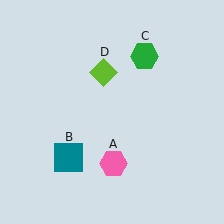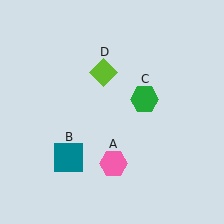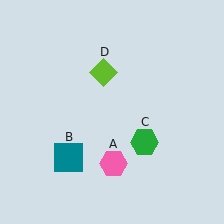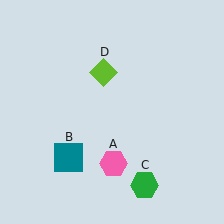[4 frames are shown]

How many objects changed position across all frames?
1 object changed position: green hexagon (object C).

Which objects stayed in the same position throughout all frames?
Pink hexagon (object A) and teal square (object B) and lime diamond (object D) remained stationary.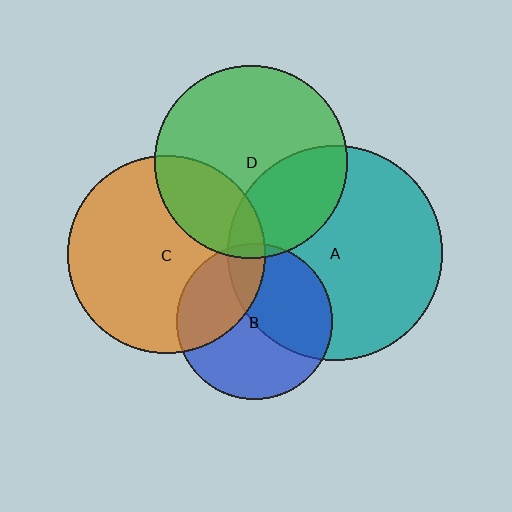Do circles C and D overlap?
Yes.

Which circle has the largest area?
Circle A (teal).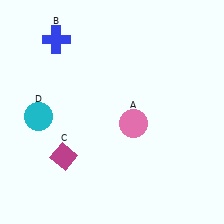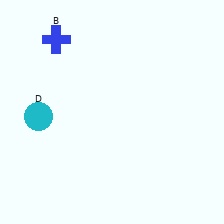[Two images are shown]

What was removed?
The pink circle (A), the magenta diamond (C) were removed in Image 2.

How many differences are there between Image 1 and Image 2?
There are 2 differences between the two images.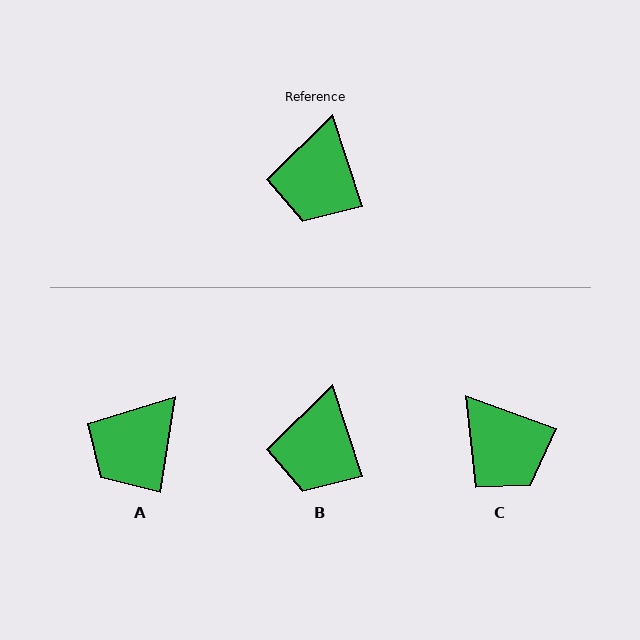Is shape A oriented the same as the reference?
No, it is off by about 27 degrees.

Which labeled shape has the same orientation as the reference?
B.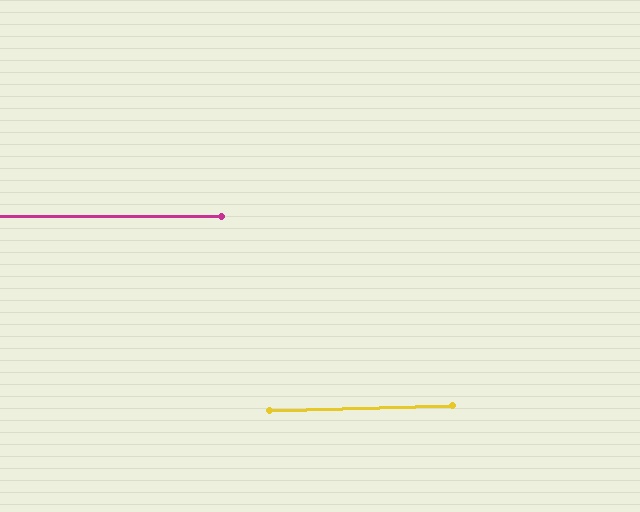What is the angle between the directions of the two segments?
Approximately 2 degrees.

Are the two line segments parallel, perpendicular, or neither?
Parallel — their directions differ by only 1.7°.